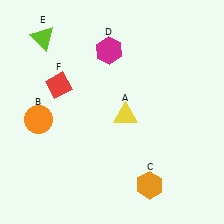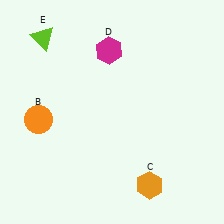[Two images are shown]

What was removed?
The red diamond (F), the yellow triangle (A) were removed in Image 2.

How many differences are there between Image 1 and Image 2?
There are 2 differences between the two images.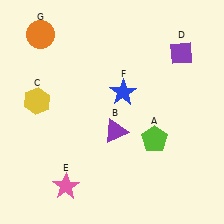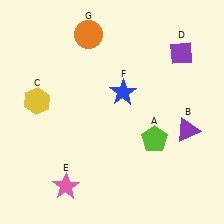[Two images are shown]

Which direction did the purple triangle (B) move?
The purple triangle (B) moved right.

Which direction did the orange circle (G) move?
The orange circle (G) moved right.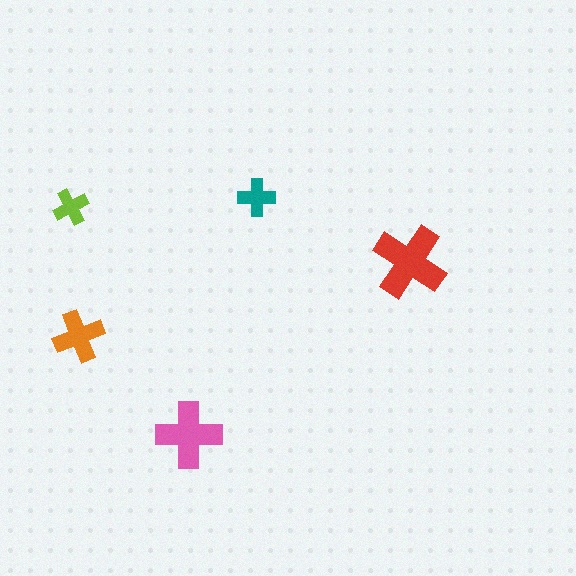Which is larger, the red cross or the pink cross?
The red one.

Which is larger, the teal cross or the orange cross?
The orange one.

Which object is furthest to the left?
The lime cross is leftmost.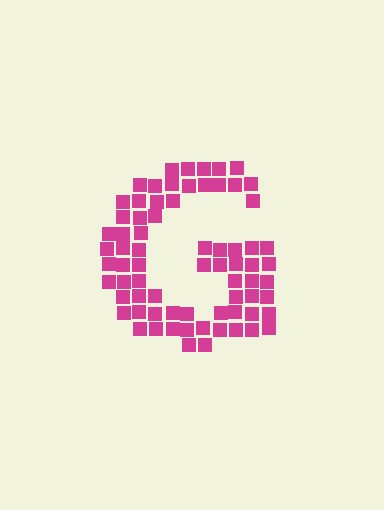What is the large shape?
The large shape is the letter G.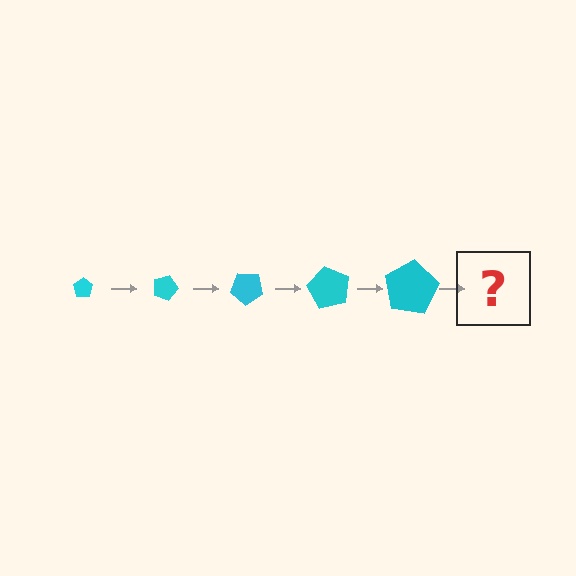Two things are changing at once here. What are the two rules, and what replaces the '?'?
The two rules are that the pentagon grows larger each step and it rotates 20 degrees each step. The '?' should be a pentagon, larger than the previous one and rotated 100 degrees from the start.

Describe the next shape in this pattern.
It should be a pentagon, larger than the previous one and rotated 100 degrees from the start.